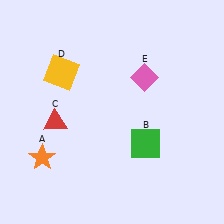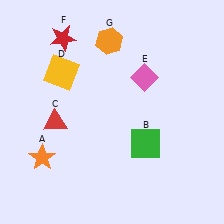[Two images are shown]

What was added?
A red star (F), an orange hexagon (G) were added in Image 2.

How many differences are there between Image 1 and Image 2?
There are 2 differences between the two images.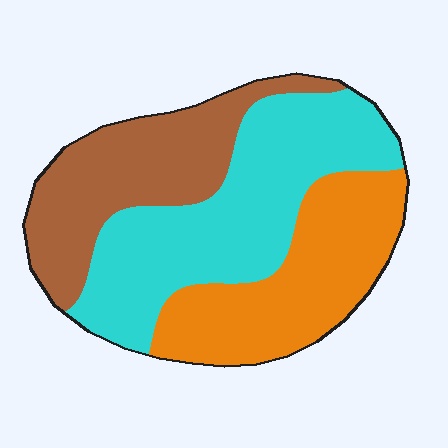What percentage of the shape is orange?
Orange takes up about one third (1/3) of the shape.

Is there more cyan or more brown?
Cyan.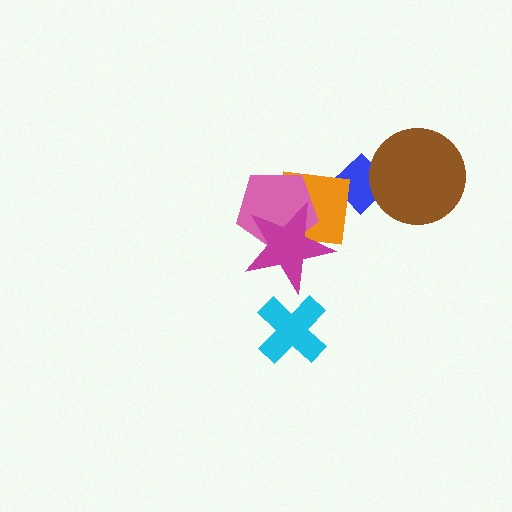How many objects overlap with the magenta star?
2 objects overlap with the magenta star.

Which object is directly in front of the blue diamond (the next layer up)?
The brown circle is directly in front of the blue diamond.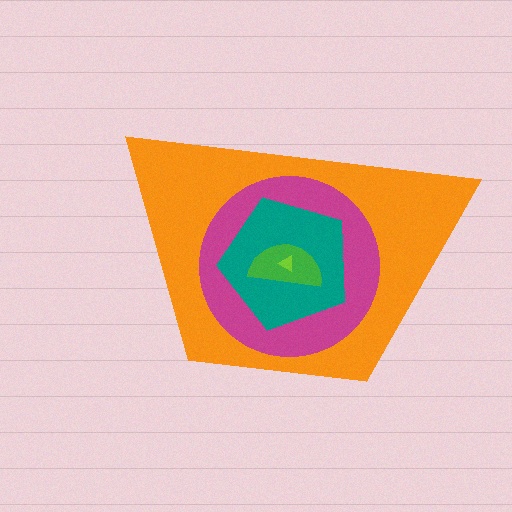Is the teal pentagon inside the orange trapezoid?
Yes.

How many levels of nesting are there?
5.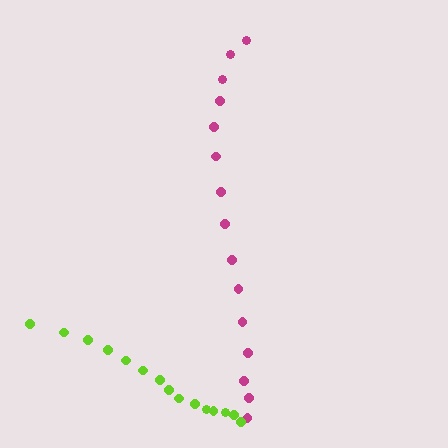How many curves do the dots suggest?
There are 2 distinct paths.